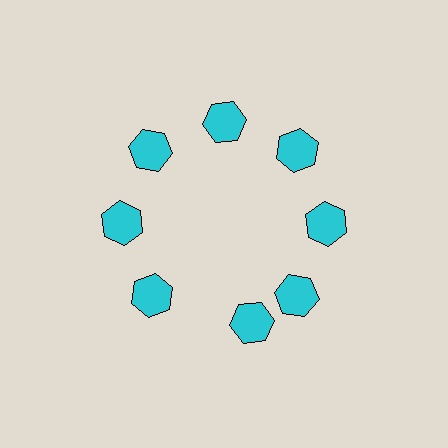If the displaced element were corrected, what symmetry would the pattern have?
It would have 8-fold rotational symmetry — the pattern would map onto itself every 45 degrees.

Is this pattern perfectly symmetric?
No. The 8 cyan hexagons are arranged in a ring, but one element near the 6 o'clock position is rotated out of alignment along the ring, breaking the 8-fold rotational symmetry.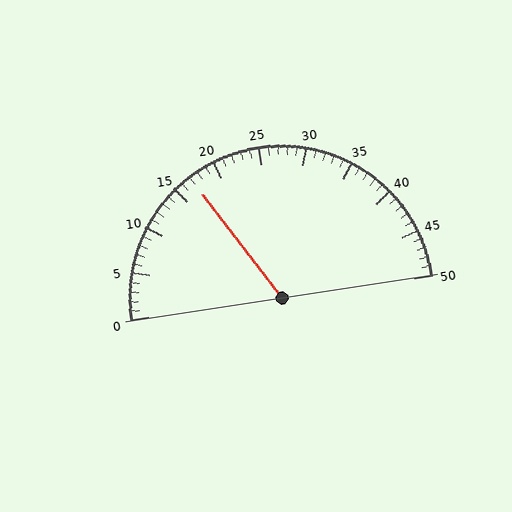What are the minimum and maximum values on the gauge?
The gauge ranges from 0 to 50.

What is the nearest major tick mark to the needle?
The nearest major tick mark is 15.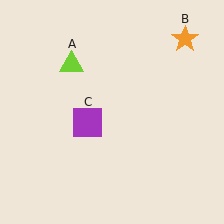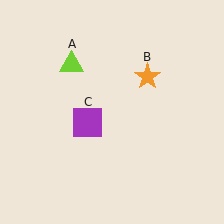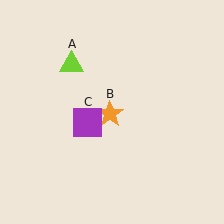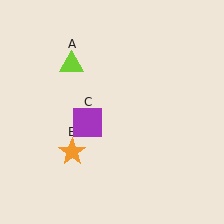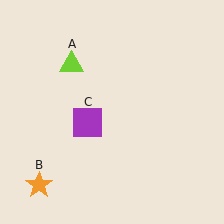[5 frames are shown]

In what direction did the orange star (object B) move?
The orange star (object B) moved down and to the left.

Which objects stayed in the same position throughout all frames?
Lime triangle (object A) and purple square (object C) remained stationary.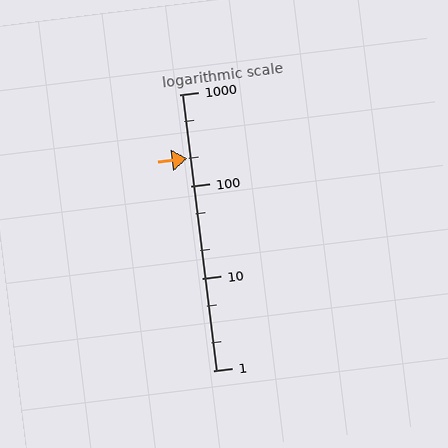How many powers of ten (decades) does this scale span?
The scale spans 3 decades, from 1 to 1000.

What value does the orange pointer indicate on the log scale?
The pointer indicates approximately 200.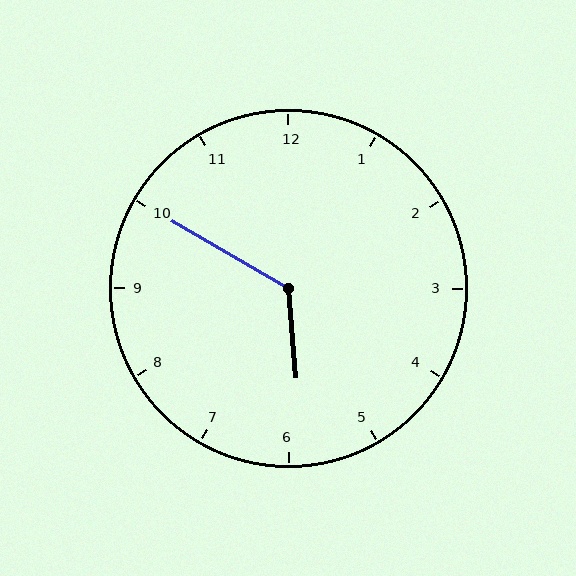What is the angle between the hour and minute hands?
Approximately 125 degrees.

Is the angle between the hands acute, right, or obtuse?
It is obtuse.